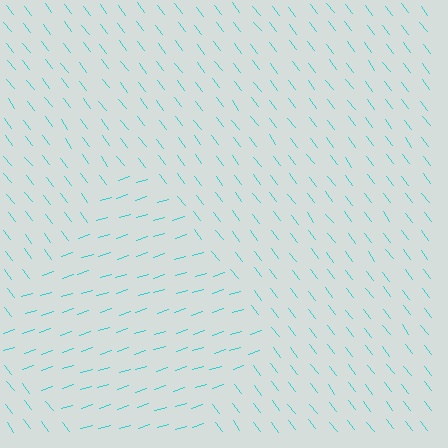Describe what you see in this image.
The image is filled with small cyan line segments. A diamond region in the image has lines oriented differently from the surrounding lines, creating a visible texture boundary.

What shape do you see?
I see a diamond.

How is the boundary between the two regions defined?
The boundary is defined purely by a change in line orientation (approximately 70 degrees difference). All lines are the same color and thickness.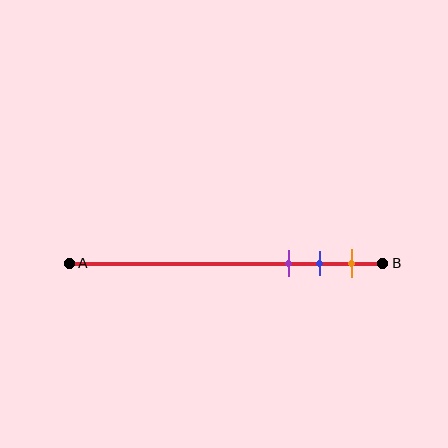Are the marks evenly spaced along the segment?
Yes, the marks are approximately evenly spaced.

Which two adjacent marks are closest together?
The blue and orange marks are the closest adjacent pair.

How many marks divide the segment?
There are 3 marks dividing the segment.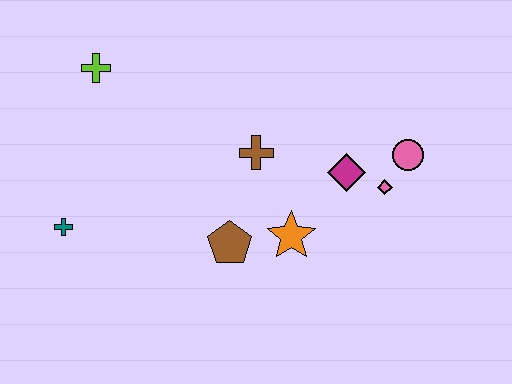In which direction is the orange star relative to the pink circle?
The orange star is to the left of the pink circle.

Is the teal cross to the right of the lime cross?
No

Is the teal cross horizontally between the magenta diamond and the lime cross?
No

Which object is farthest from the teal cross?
The pink circle is farthest from the teal cross.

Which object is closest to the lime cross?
The teal cross is closest to the lime cross.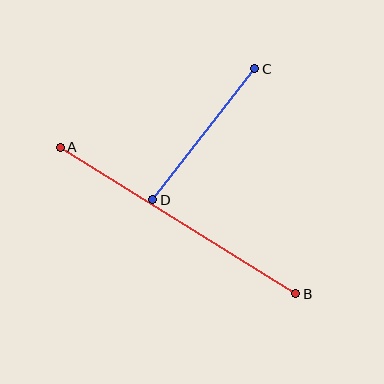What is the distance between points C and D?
The distance is approximately 165 pixels.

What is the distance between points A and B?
The distance is approximately 277 pixels.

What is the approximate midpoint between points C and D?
The midpoint is at approximately (204, 134) pixels.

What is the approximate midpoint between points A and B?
The midpoint is at approximately (178, 221) pixels.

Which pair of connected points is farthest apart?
Points A and B are farthest apart.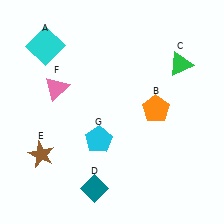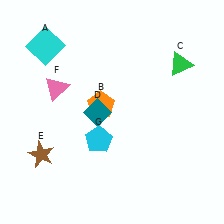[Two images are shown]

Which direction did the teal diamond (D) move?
The teal diamond (D) moved up.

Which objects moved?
The objects that moved are: the orange pentagon (B), the teal diamond (D).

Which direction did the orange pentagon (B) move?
The orange pentagon (B) moved left.